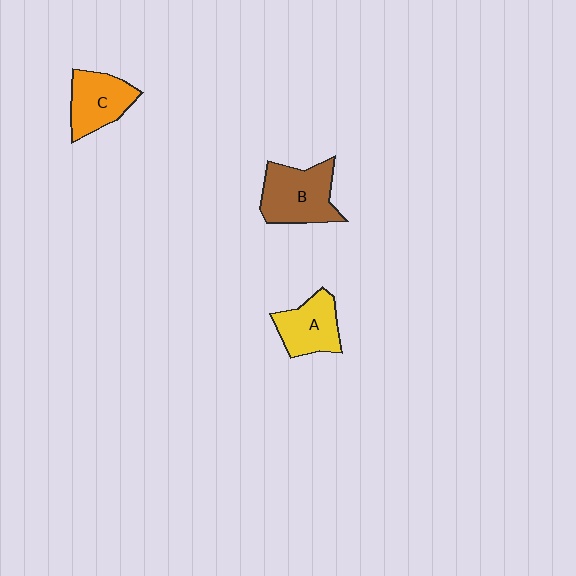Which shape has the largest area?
Shape B (brown).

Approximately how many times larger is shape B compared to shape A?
Approximately 1.3 times.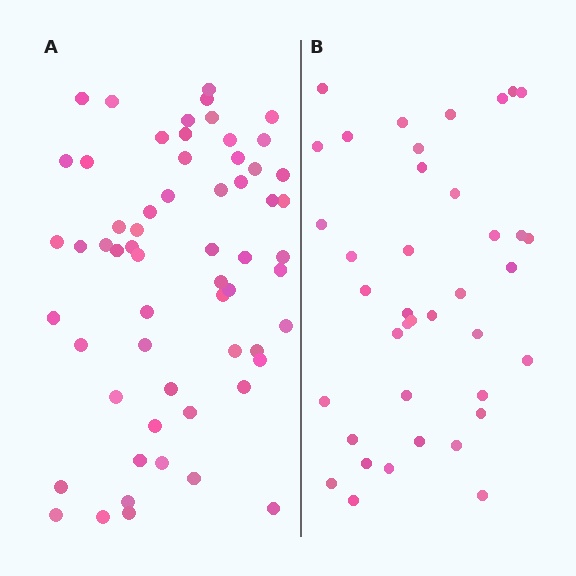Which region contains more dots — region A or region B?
Region A (the left region) has more dots.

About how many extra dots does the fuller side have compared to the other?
Region A has approximately 20 more dots than region B.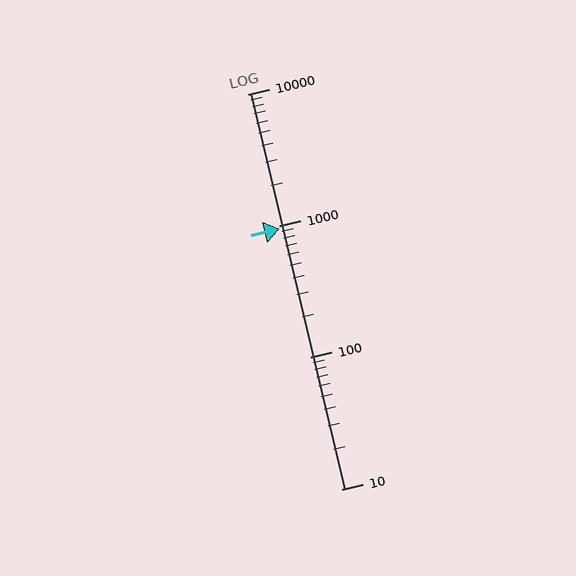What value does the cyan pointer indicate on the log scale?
The pointer indicates approximately 940.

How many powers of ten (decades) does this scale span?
The scale spans 3 decades, from 10 to 10000.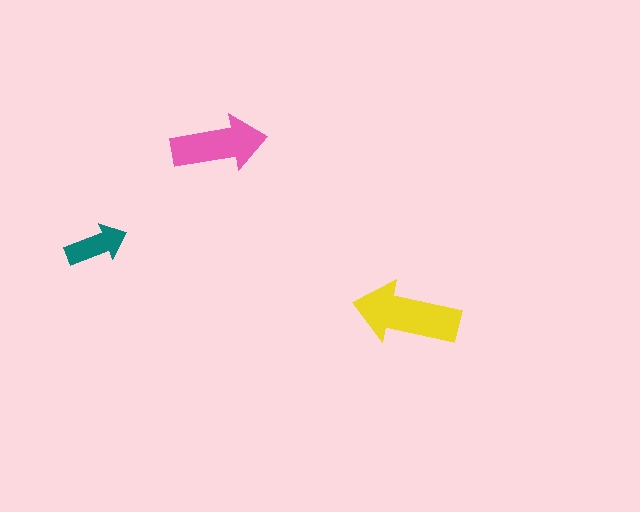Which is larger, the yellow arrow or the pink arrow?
The yellow one.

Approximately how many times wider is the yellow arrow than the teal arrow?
About 1.5 times wider.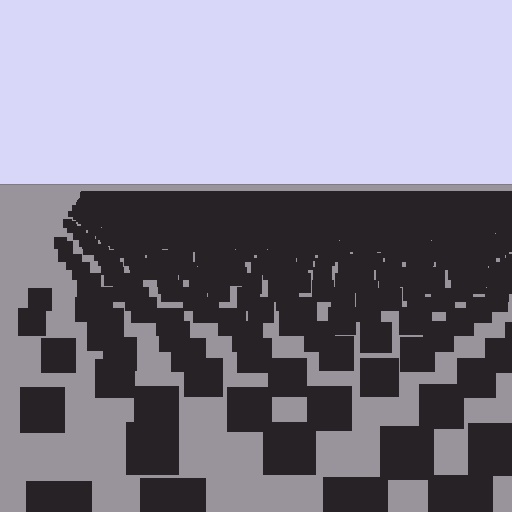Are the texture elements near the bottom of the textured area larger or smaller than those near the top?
Larger. Near the bottom, elements are closer to the viewer and appear at a bigger on-screen size.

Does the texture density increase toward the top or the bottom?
Density increases toward the top.